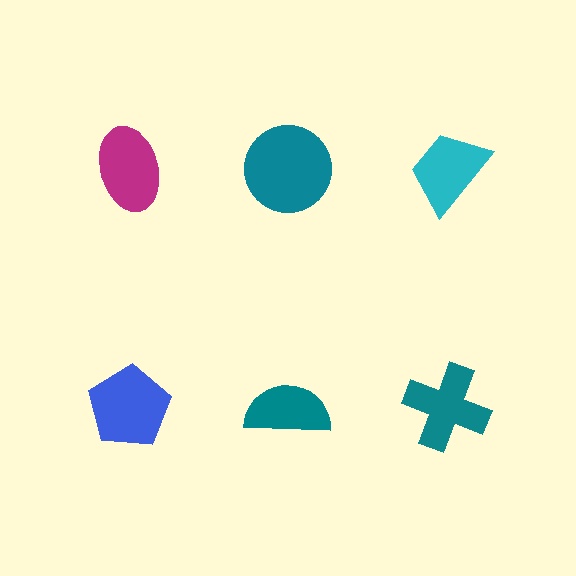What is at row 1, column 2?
A teal circle.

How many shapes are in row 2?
3 shapes.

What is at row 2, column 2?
A teal semicircle.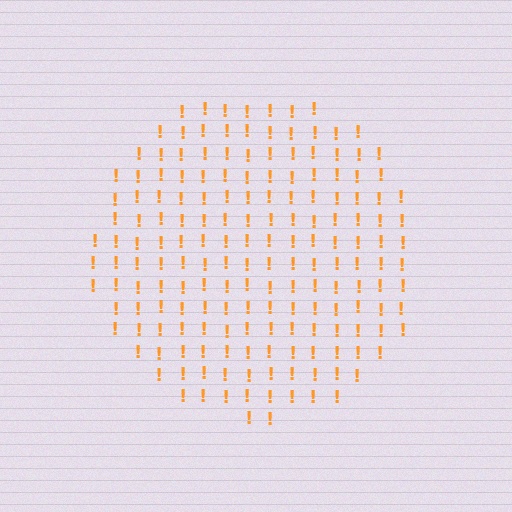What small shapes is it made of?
It is made of small exclamation marks.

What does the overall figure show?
The overall figure shows a circle.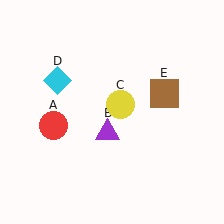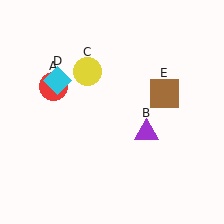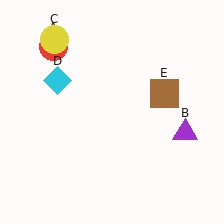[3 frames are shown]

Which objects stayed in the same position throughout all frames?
Cyan diamond (object D) and brown square (object E) remained stationary.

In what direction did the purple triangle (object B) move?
The purple triangle (object B) moved right.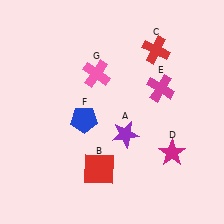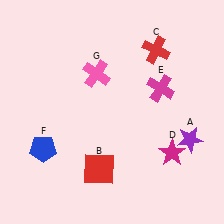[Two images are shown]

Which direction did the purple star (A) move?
The purple star (A) moved right.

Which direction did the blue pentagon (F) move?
The blue pentagon (F) moved left.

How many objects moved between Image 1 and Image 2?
2 objects moved between the two images.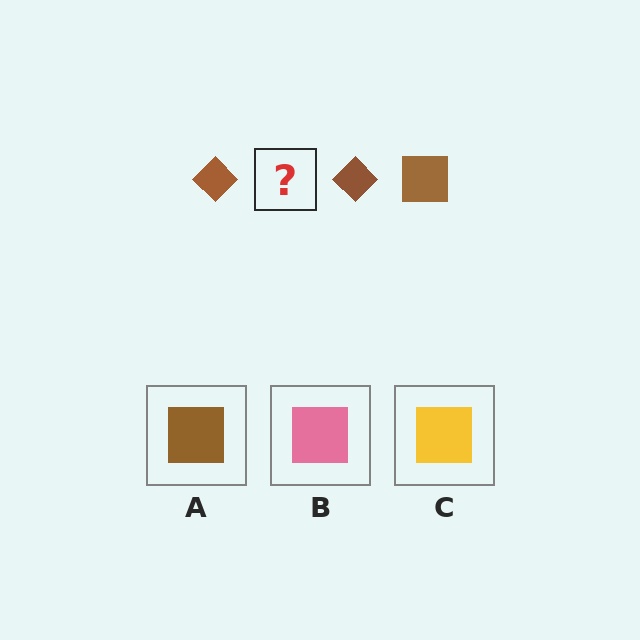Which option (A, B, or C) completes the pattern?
A.